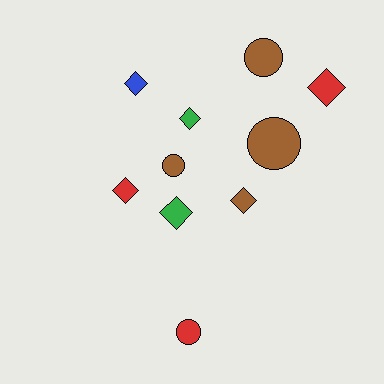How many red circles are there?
There is 1 red circle.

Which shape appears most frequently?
Diamond, with 6 objects.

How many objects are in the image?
There are 10 objects.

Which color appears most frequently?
Brown, with 4 objects.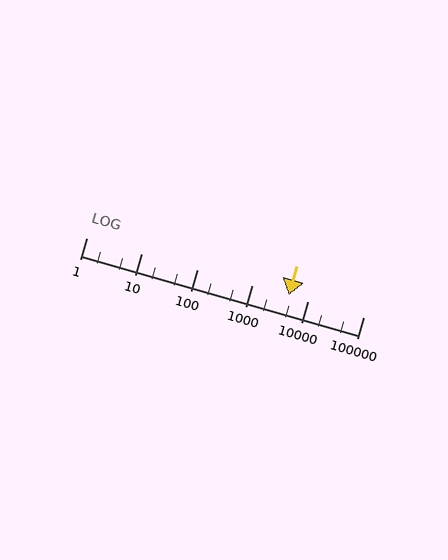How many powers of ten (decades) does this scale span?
The scale spans 5 decades, from 1 to 100000.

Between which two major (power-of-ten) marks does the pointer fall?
The pointer is between 1000 and 10000.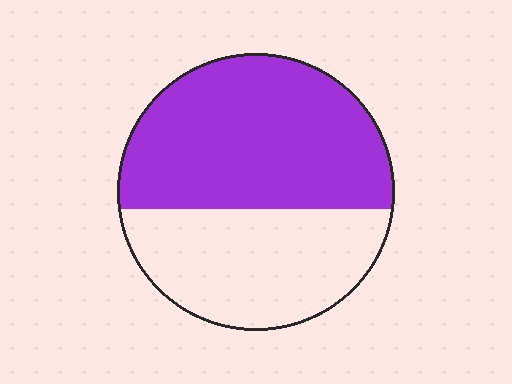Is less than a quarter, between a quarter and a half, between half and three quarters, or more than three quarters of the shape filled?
Between half and three quarters.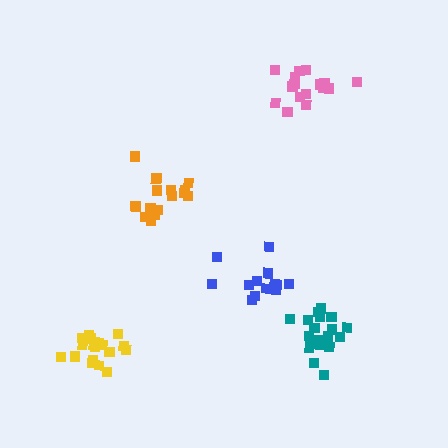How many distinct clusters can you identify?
There are 5 distinct clusters.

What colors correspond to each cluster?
The clusters are colored: teal, orange, blue, pink, yellow.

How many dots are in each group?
Group 1: 20 dots, Group 2: 16 dots, Group 3: 15 dots, Group 4: 16 dots, Group 5: 18 dots (85 total).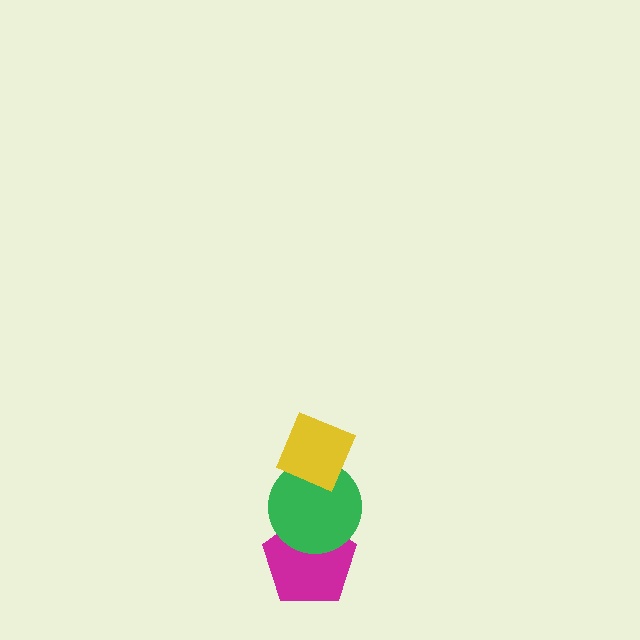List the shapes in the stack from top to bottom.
From top to bottom: the yellow diamond, the green circle, the magenta pentagon.